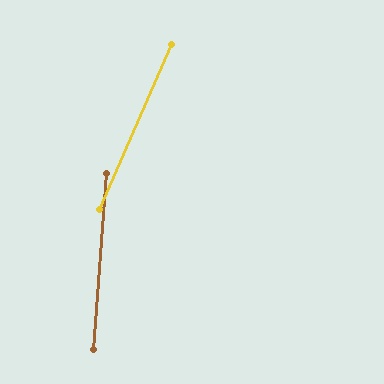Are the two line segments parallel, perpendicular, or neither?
Neither parallel nor perpendicular — they differ by about 19°.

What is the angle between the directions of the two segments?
Approximately 19 degrees.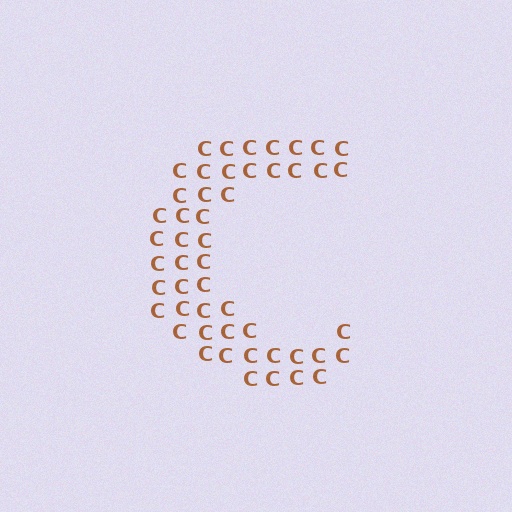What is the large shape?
The large shape is the letter C.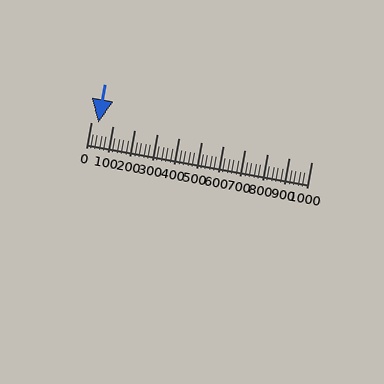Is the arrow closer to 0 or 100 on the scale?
The arrow is closer to 0.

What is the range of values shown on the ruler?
The ruler shows values from 0 to 1000.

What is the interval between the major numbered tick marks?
The major tick marks are spaced 100 units apart.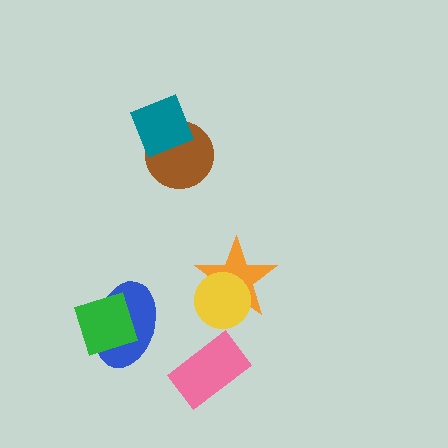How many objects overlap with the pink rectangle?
0 objects overlap with the pink rectangle.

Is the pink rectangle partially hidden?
No, no other shape covers it.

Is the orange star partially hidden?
Yes, it is partially covered by another shape.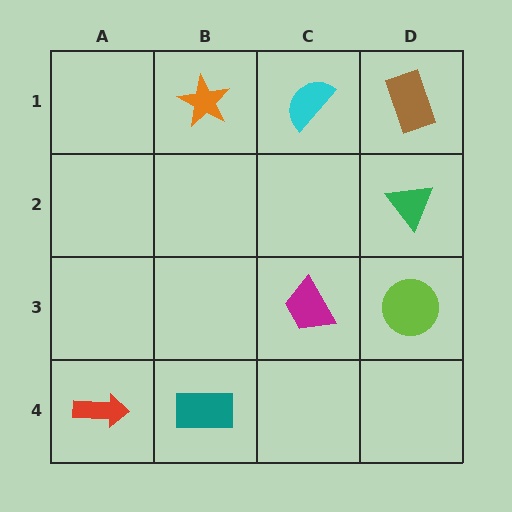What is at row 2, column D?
A green triangle.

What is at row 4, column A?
A red arrow.